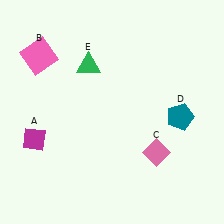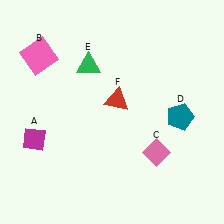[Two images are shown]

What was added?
A red triangle (F) was added in Image 2.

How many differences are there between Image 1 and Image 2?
There is 1 difference between the two images.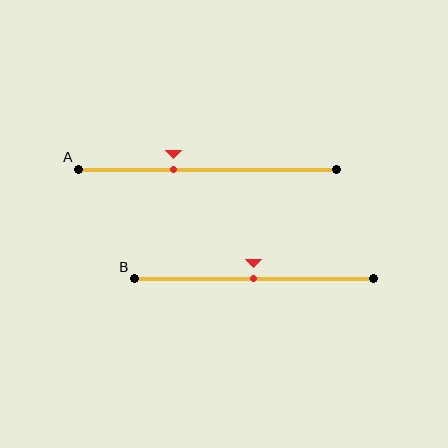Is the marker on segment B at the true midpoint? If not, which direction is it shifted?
Yes, the marker on segment B is at the true midpoint.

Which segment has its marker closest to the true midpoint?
Segment B has its marker closest to the true midpoint.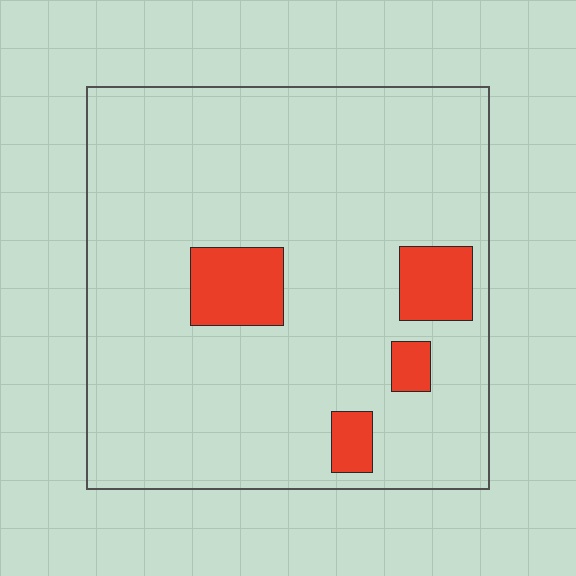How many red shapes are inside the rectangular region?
4.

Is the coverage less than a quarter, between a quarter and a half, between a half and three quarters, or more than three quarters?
Less than a quarter.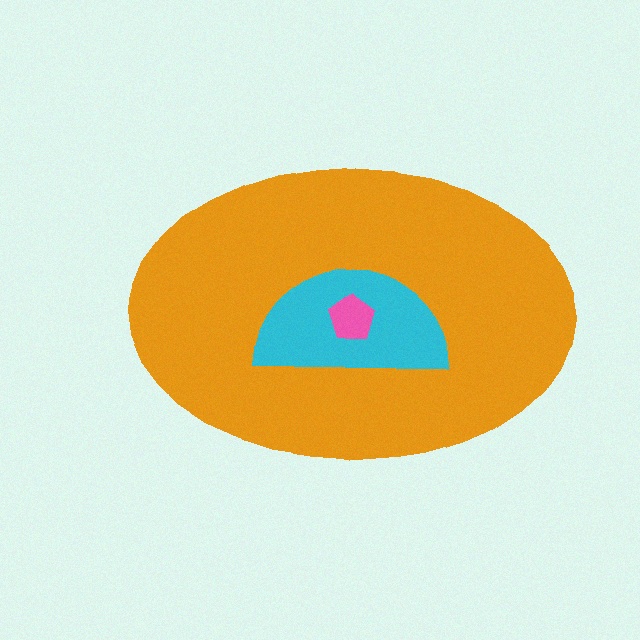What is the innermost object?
The pink pentagon.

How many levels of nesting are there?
3.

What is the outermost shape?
The orange ellipse.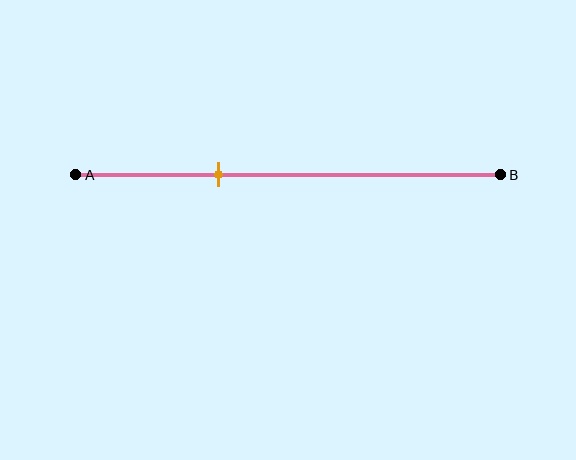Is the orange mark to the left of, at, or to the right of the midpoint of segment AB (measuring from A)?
The orange mark is to the left of the midpoint of segment AB.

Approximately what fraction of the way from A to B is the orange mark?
The orange mark is approximately 35% of the way from A to B.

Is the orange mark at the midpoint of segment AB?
No, the mark is at about 35% from A, not at the 50% midpoint.